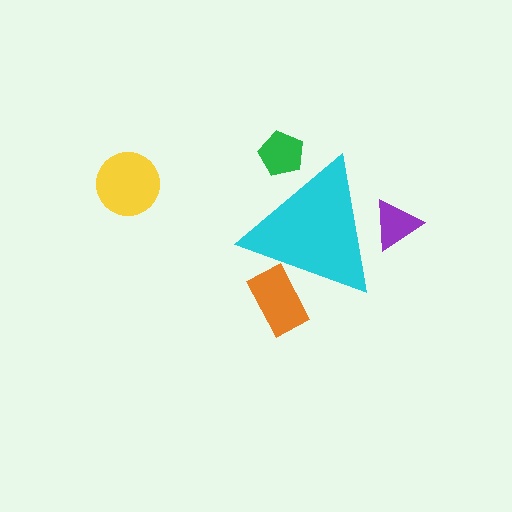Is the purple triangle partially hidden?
Yes, the purple triangle is partially hidden behind the cyan triangle.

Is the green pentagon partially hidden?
Yes, the green pentagon is partially hidden behind the cyan triangle.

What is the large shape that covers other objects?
A cyan triangle.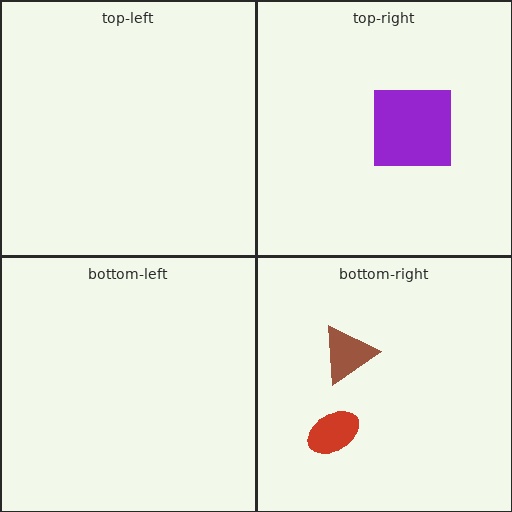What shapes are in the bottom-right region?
The brown triangle, the red ellipse.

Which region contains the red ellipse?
The bottom-right region.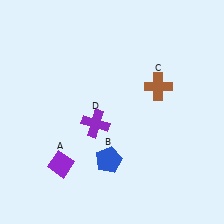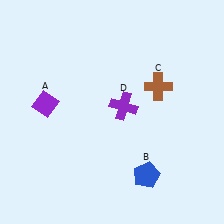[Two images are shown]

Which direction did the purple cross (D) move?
The purple cross (D) moved right.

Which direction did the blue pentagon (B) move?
The blue pentagon (B) moved right.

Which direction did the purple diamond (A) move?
The purple diamond (A) moved up.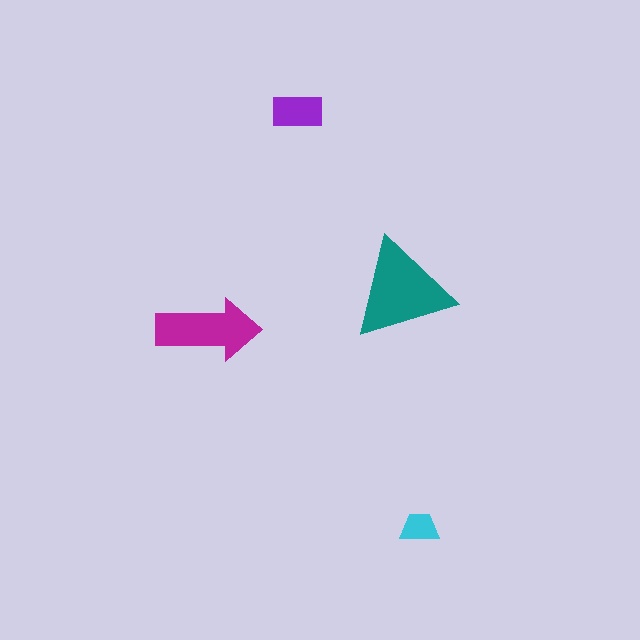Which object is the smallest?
The cyan trapezoid.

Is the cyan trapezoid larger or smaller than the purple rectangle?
Smaller.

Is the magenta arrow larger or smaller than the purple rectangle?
Larger.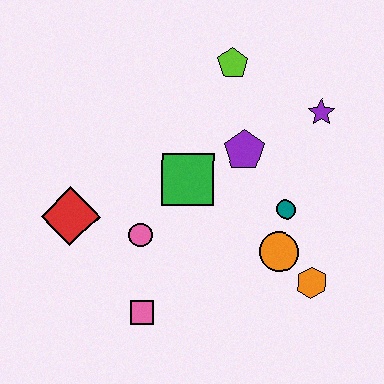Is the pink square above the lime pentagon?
No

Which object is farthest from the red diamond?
The purple star is farthest from the red diamond.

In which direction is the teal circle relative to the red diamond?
The teal circle is to the right of the red diamond.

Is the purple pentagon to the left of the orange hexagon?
Yes